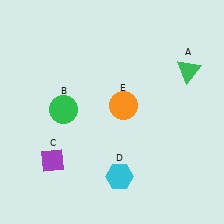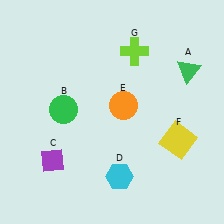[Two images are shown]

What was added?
A yellow square (F), a lime cross (G) were added in Image 2.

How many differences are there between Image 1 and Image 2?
There are 2 differences between the two images.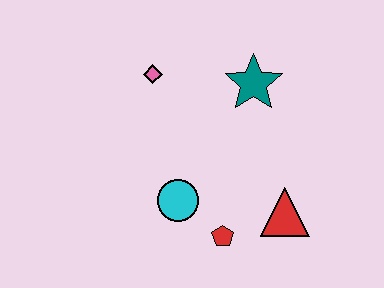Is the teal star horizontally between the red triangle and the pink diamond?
Yes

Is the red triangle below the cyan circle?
Yes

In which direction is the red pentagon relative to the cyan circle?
The red pentagon is to the right of the cyan circle.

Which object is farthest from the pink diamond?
The red triangle is farthest from the pink diamond.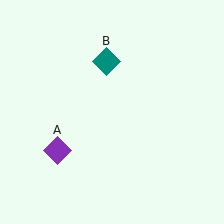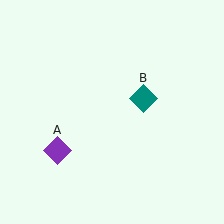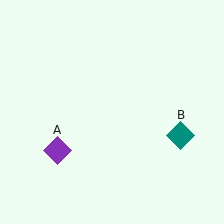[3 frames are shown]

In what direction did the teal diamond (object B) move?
The teal diamond (object B) moved down and to the right.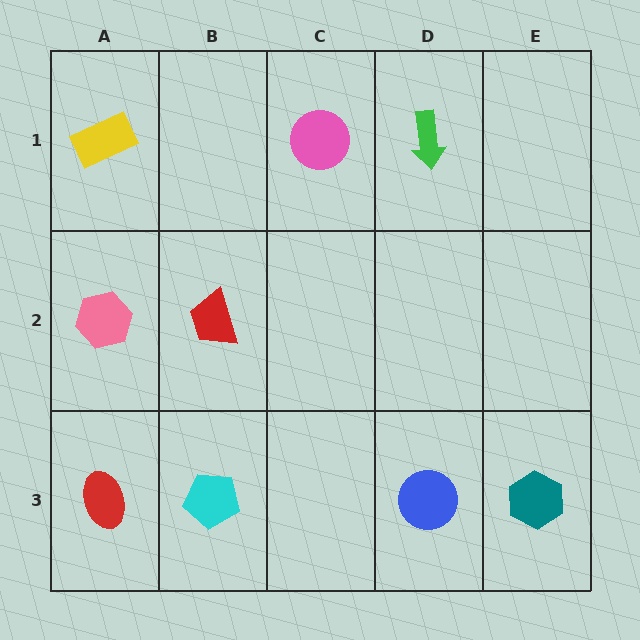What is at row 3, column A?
A red ellipse.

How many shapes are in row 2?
2 shapes.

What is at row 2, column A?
A pink hexagon.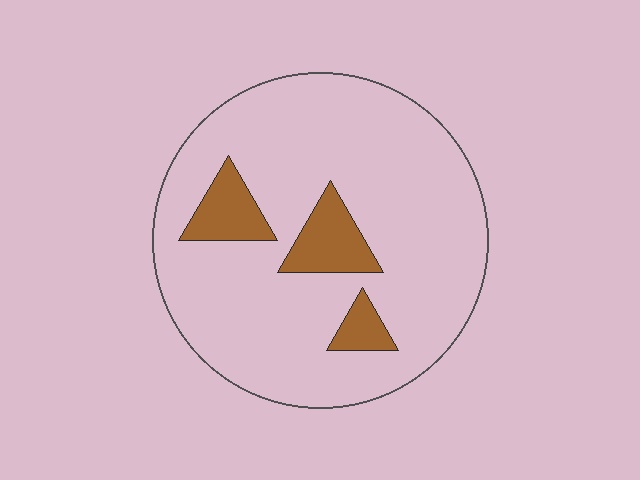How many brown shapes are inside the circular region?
3.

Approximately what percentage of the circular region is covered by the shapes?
Approximately 15%.